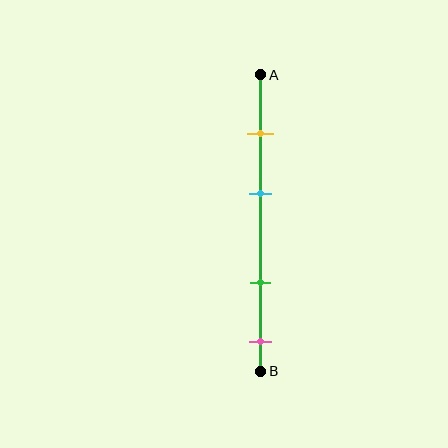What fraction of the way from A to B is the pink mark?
The pink mark is approximately 90% (0.9) of the way from A to B.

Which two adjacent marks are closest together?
The yellow and cyan marks are the closest adjacent pair.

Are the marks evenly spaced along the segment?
No, the marks are not evenly spaced.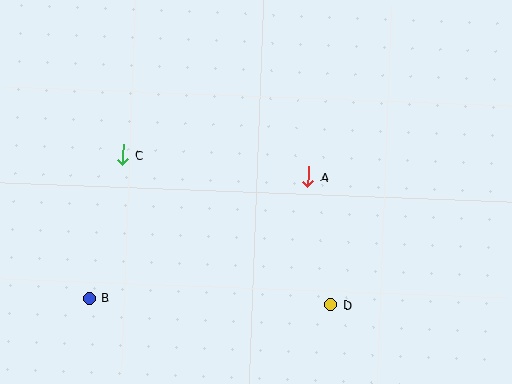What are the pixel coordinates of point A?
Point A is at (308, 177).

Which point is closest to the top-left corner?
Point C is closest to the top-left corner.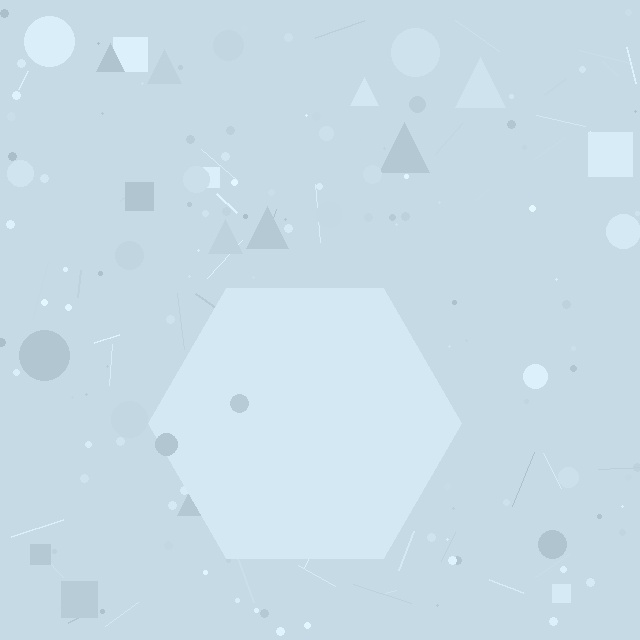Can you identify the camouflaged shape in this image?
The camouflaged shape is a hexagon.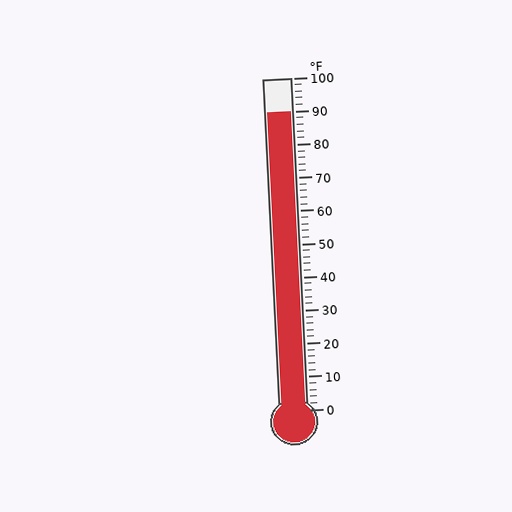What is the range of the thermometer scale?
The thermometer scale ranges from 0°F to 100°F.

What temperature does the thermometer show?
The thermometer shows approximately 90°F.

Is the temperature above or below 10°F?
The temperature is above 10°F.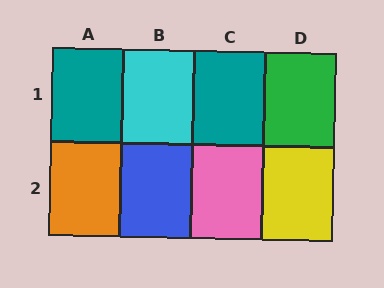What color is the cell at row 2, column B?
Blue.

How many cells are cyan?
1 cell is cyan.